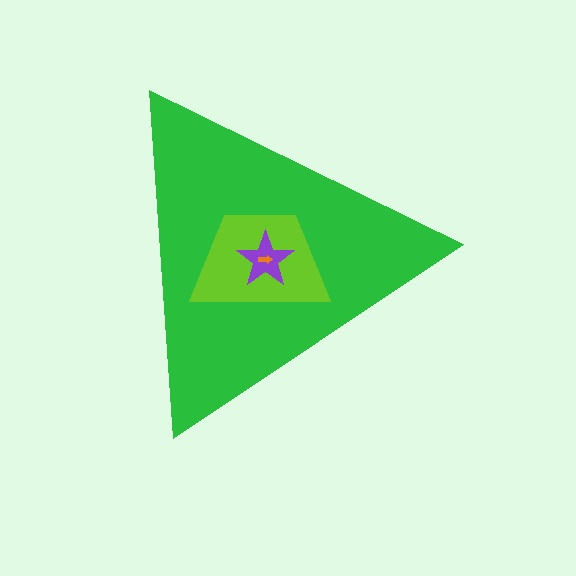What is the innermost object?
The orange arrow.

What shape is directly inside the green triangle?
The lime trapezoid.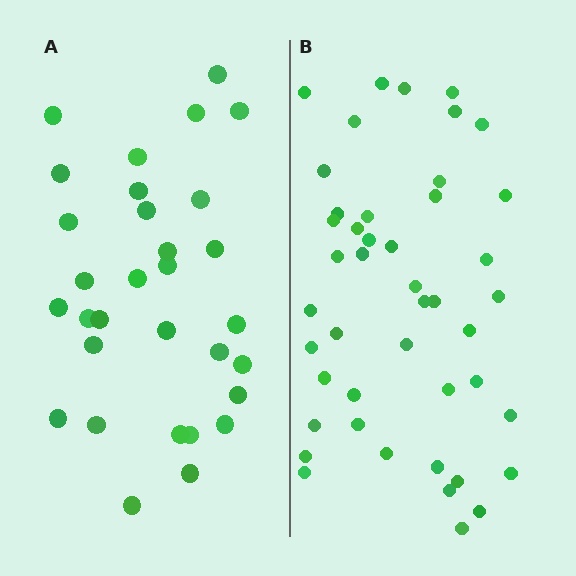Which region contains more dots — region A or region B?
Region B (the right region) has more dots.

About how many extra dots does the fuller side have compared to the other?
Region B has approximately 15 more dots than region A.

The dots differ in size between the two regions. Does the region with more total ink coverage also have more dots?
No. Region A has more total ink coverage because its dots are larger, but region B actually contains more individual dots. Total area can be misleading — the number of items is what matters here.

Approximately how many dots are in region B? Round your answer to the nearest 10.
About 40 dots. (The exact count is 45, which rounds to 40.)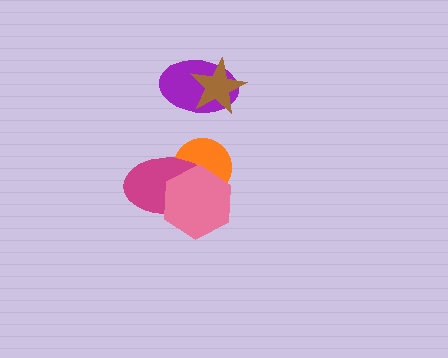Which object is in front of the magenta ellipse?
The pink hexagon is in front of the magenta ellipse.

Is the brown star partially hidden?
No, no other shape covers it.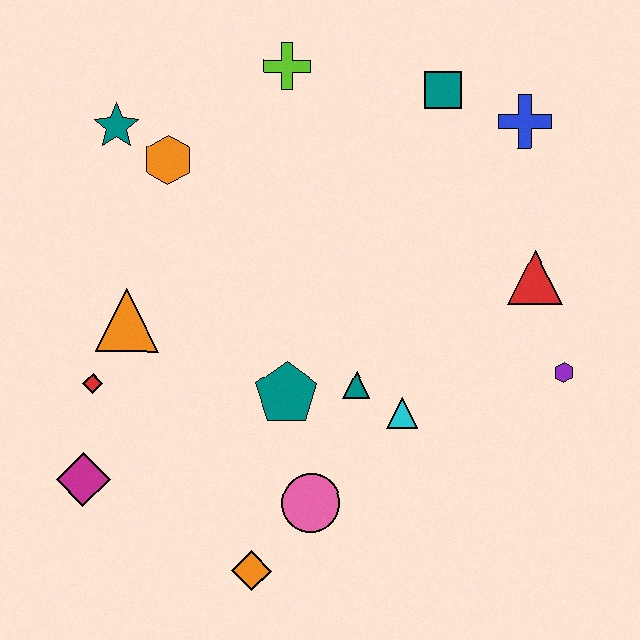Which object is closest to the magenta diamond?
The red diamond is closest to the magenta diamond.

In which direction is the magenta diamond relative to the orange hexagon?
The magenta diamond is below the orange hexagon.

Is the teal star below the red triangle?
No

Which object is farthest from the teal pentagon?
The blue cross is farthest from the teal pentagon.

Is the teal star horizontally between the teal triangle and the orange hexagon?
No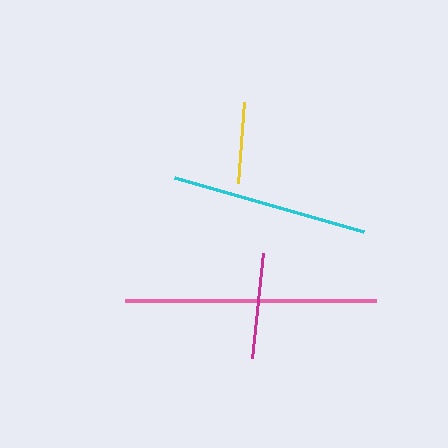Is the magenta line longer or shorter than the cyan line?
The cyan line is longer than the magenta line.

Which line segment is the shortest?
The yellow line is the shortest at approximately 81 pixels.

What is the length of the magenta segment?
The magenta segment is approximately 106 pixels long.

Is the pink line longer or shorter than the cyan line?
The pink line is longer than the cyan line.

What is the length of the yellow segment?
The yellow segment is approximately 81 pixels long.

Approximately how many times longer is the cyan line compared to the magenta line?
The cyan line is approximately 1.9 times the length of the magenta line.